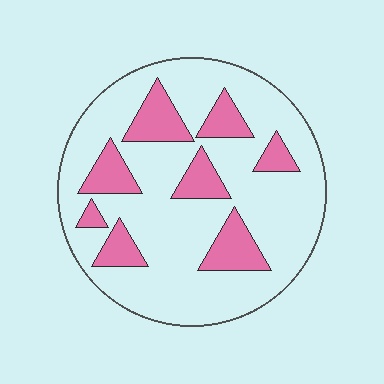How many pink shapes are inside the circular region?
8.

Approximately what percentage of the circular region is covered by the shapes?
Approximately 25%.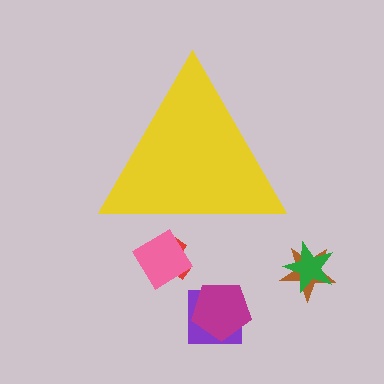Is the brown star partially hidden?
No, the brown star is fully visible.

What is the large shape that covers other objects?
A yellow triangle.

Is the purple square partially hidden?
No, the purple square is fully visible.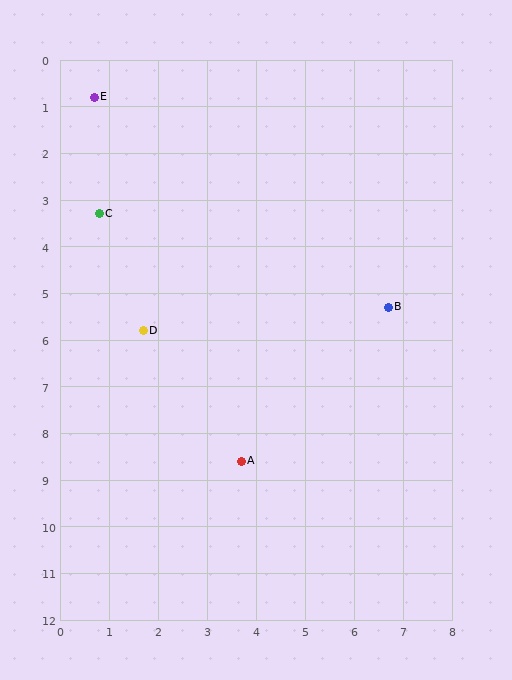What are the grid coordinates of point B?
Point B is at approximately (6.7, 5.3).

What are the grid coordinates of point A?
Point A is at approximately (3.7, 8.6).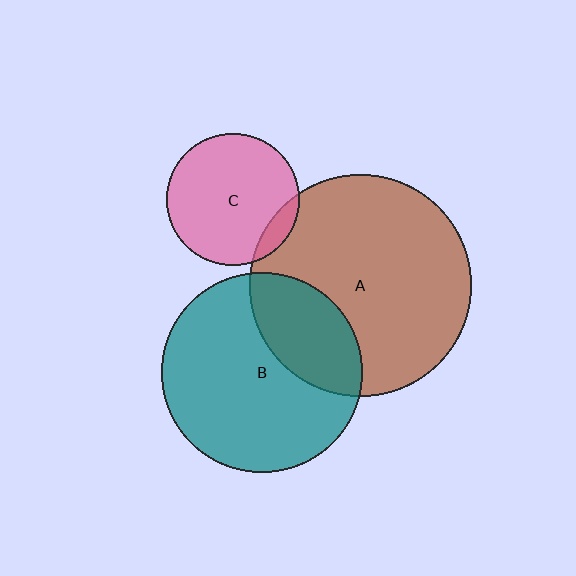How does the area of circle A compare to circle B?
Approximately 1.2 times.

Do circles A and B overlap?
Yes.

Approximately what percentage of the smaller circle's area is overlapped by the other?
Approximately 30%.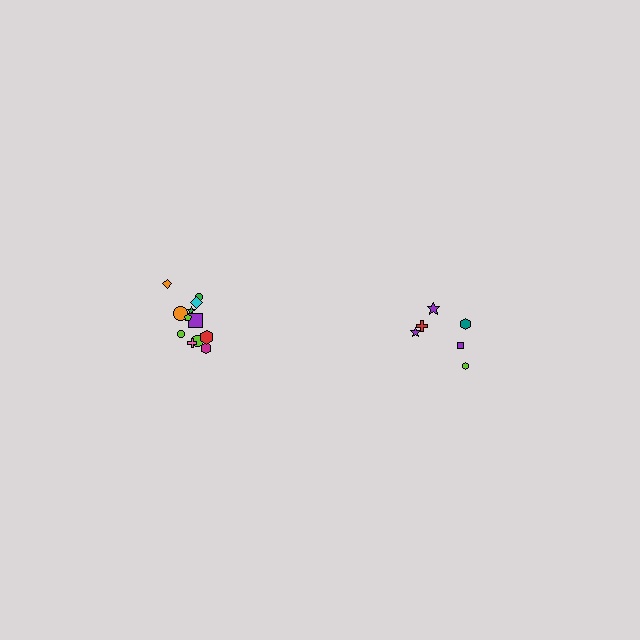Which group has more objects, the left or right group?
The left group.